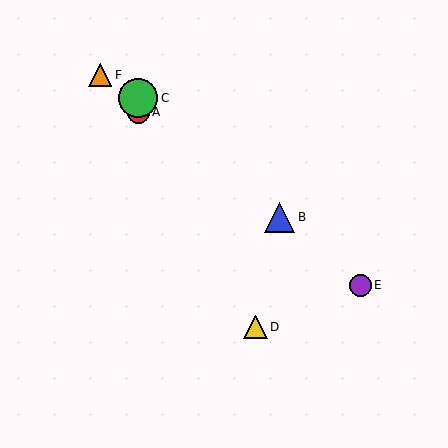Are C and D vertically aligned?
No, C is at x≈138 and D is at x≈255.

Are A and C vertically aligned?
Yes, both are at x≈138.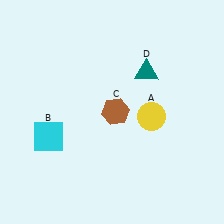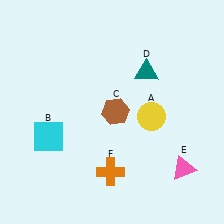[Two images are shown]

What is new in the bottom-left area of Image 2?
An orange cross (F) was added in the bottom-left area of Image 2.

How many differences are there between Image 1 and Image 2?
There are 2 differences between the two images.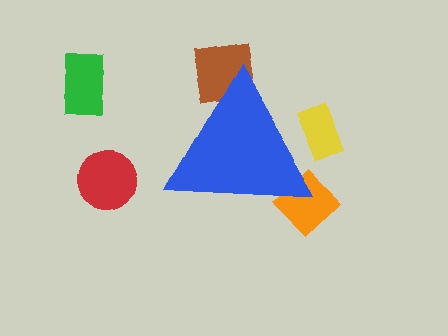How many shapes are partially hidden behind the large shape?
3 shapes are partially hidden.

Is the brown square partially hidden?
Yes, the brown square is partially hidden behind the blue triangle.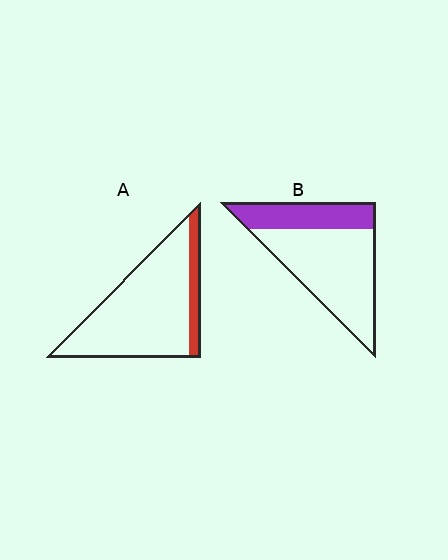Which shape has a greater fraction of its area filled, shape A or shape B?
Shape B.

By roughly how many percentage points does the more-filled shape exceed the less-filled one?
By roughly 15 percentage points (B over A).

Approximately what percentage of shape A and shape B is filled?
A is approximately 15% and B is approximately 30%.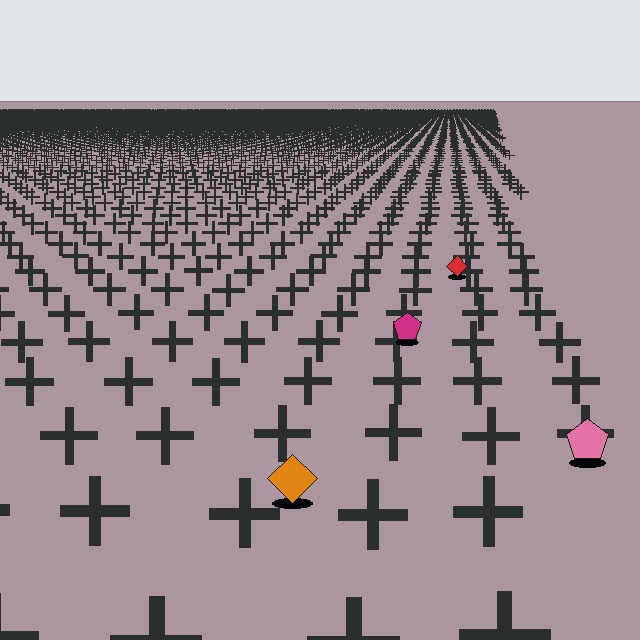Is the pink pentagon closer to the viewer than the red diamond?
Yes. The pink pentagon is closer — you can tell from the texture gradient: the ground texture is coarser near it.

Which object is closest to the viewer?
The orange diamond is closest. The texture marks near it are larger and more spread out.